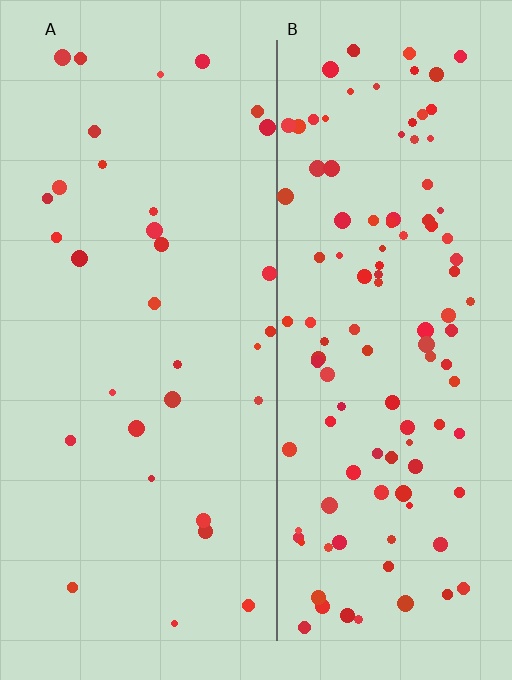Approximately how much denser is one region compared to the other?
Approximately 3.5× — region B over region A.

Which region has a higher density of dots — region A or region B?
B (the right).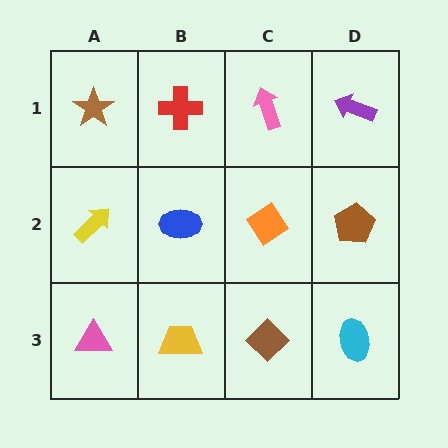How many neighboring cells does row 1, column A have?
2.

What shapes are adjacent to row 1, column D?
A brown pentagon (row 2, column D), a pink arrow (row 1, column C).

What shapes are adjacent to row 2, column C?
A pink arrow (row 1, column C), a brown diamond (row 3, column C), a blue ellipse (row 2, column B), a brown pentagon (row 2, column D).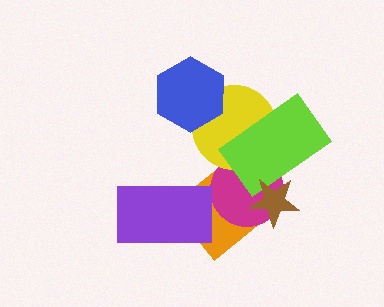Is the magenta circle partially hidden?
Yes, it is partially covered by another shape.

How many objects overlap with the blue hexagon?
1 object overlaps with the blue hexagon.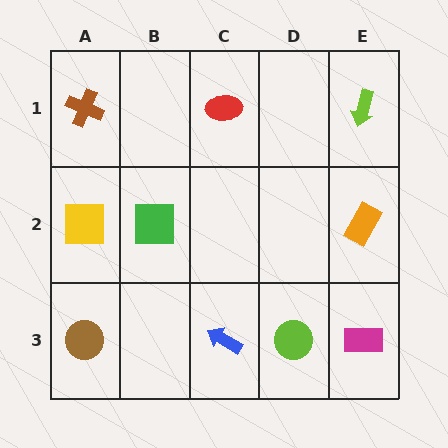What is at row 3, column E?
A magenta rectangle.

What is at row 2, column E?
An orange rectangle.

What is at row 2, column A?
A yellow square.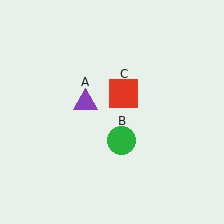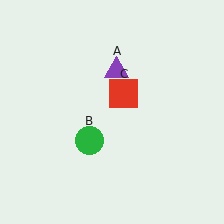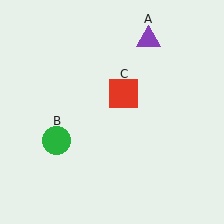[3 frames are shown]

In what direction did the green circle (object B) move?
The green circle (object B) moved left.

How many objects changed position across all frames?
2 objects changed position: purple triangle (object A), green circle (object B).